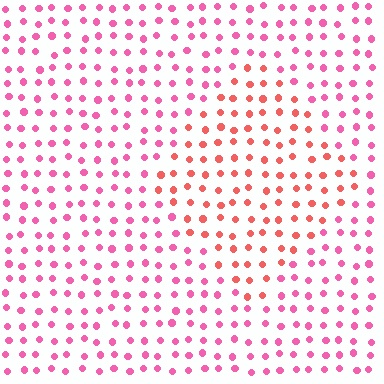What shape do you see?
I see a diamond.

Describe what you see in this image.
The image is filled with small pink elements in a uniform arrangement. A diamond-shaped region is visible where the elements are tinted to a slightly different hue, forming a subtle color boundary.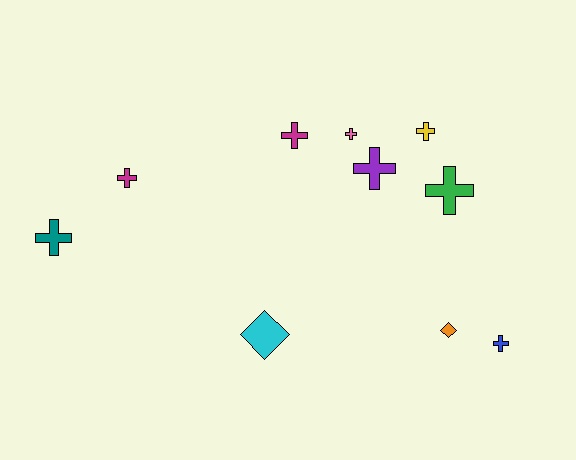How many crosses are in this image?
There are 8 crosses.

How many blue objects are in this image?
There is 1 blue object.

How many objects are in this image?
There are 10 objects.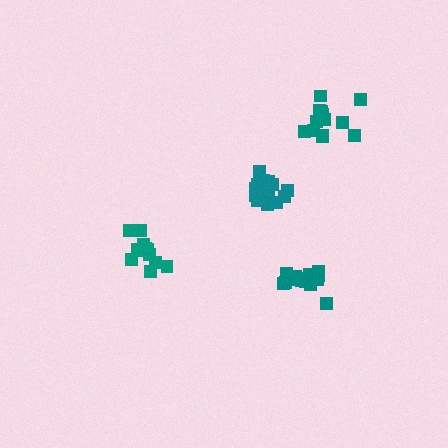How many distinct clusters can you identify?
There are 4 distinct clusters.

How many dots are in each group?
Group 1: 13 dots, Group 2: 14 dots, Group 3: 12 dots, Group 4: 17 dots (56 total).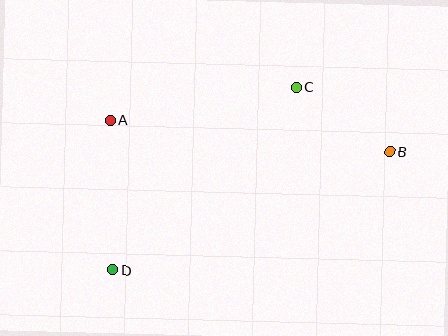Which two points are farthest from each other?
Points B and D are farthest from each other.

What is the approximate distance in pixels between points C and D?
The distance between C and D is approximately 259 pixels.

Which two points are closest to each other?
Points B and C are closest to each other.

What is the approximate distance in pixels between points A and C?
The distance between A and C is approximately 188 pixels.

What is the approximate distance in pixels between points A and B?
The distance between A and B is approximately 281 pixels.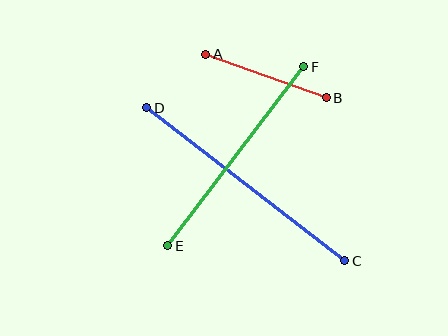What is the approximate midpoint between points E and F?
The midpoint is at approximately (236, 156) pixels.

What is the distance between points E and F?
The distance is approximately 225 pixels.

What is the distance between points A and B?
The distance is approximately 128 pixels.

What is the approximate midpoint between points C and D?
The midpoint is at approximately (246, 184) pixels.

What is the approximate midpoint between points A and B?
The midpoint is at approximately (266, 76) pixels.